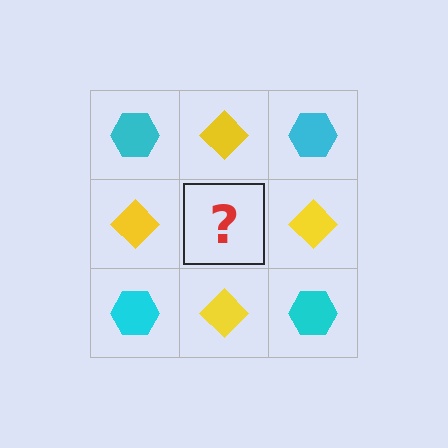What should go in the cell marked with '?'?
The missing cell should contain a cyan hexagon.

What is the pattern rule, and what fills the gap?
The rule is that it alternates cyan hexagon and yellow diamond in a checkerboard pattern. The gap should be filled with a cyan hexagon.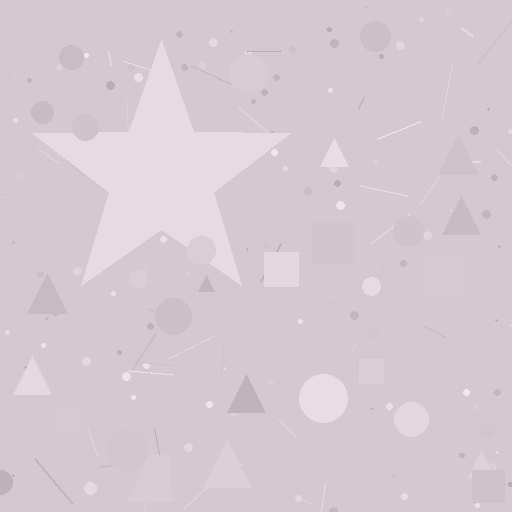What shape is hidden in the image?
A star is hidden in the image.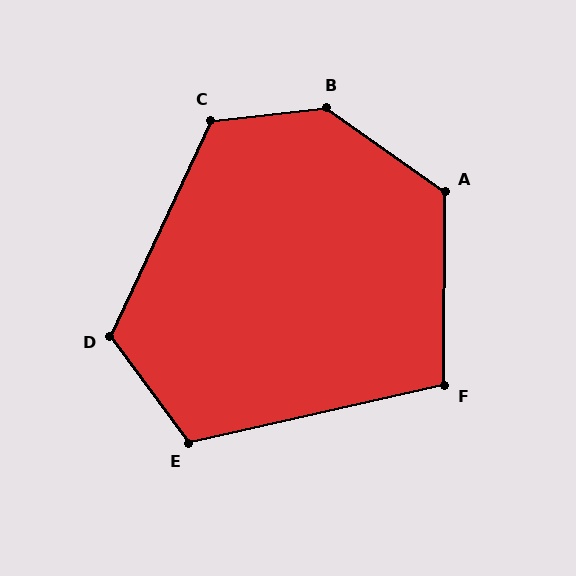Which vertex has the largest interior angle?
B, at approximately 138 degrees.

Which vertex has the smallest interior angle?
F, at approximately 103 degrees.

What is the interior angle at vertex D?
Approximately 119 degrees (obtuse).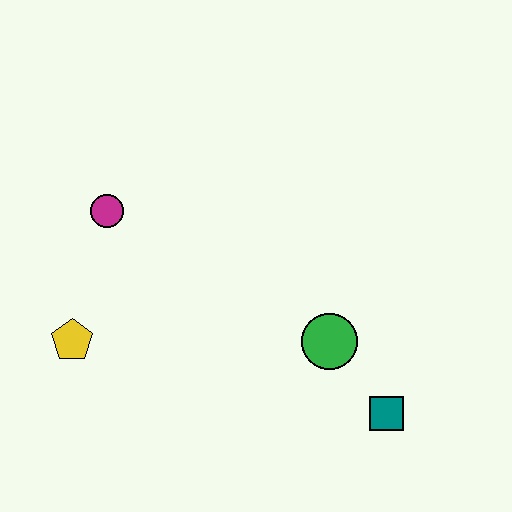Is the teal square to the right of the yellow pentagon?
Yes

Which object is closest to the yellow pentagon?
The magenta circle is closest to the yellow pentagon.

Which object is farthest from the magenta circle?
The teal square is farthest from the magenta circle.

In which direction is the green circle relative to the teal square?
The green circle is above the teal square.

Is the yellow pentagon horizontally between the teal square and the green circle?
No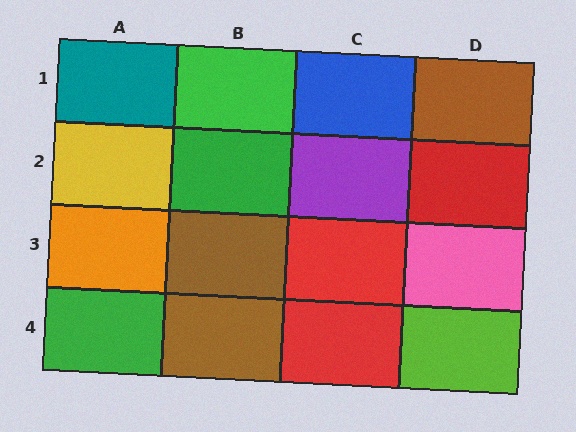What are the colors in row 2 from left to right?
Yellow, green, purple, red.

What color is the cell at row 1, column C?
Blue.